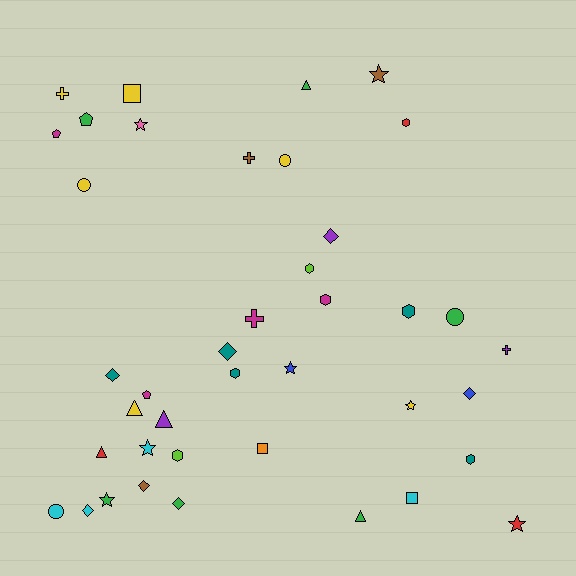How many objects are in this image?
There are 40 objects.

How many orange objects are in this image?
There is 1 orange object.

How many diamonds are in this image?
There are 7 diamonds.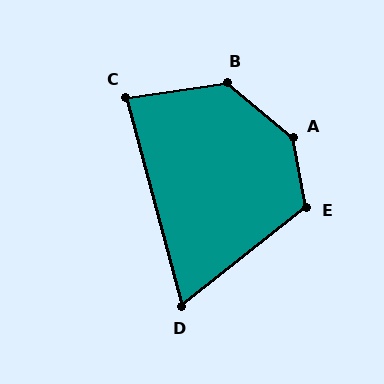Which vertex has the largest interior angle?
A, at approximately 140 degrees.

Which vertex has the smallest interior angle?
D, at approximately 67 degrees.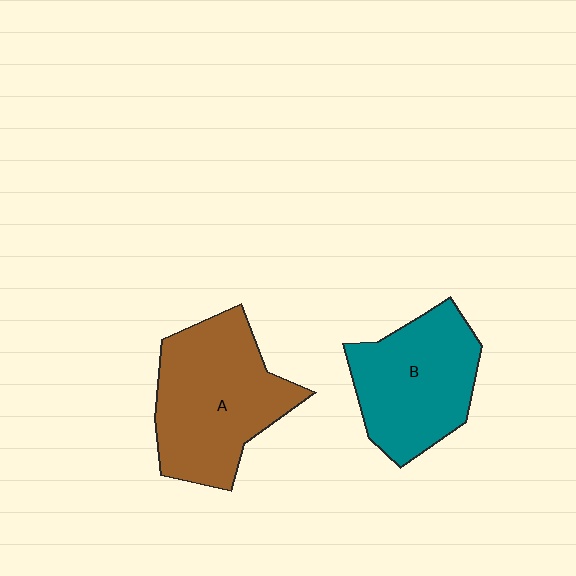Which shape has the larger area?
Shape A (brown).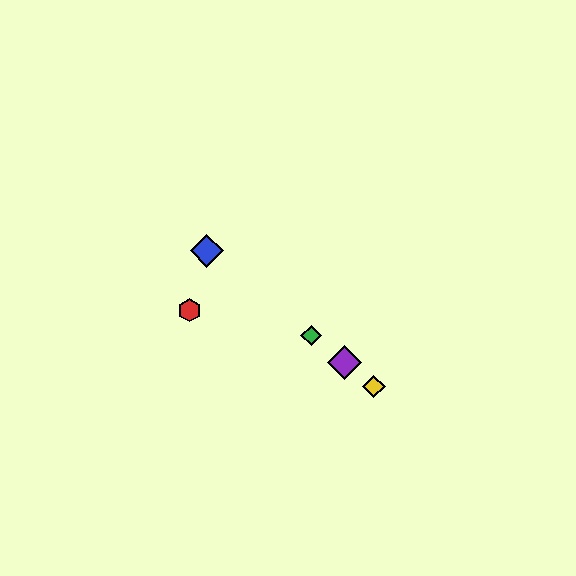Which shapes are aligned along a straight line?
The blue diamond, the green diamond, the yellow diamond, the purple diamond are aligned along a straight line.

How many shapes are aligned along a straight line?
4 shapes (the blue diamond, the green diamond, the yellow diamond, the purple diamond) are aligned along a straight line.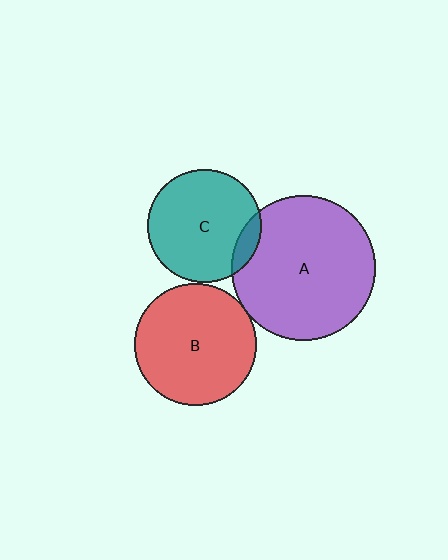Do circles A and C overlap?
Yes.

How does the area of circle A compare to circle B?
Approximately 1.4 times.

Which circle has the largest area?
Circle A (purple).